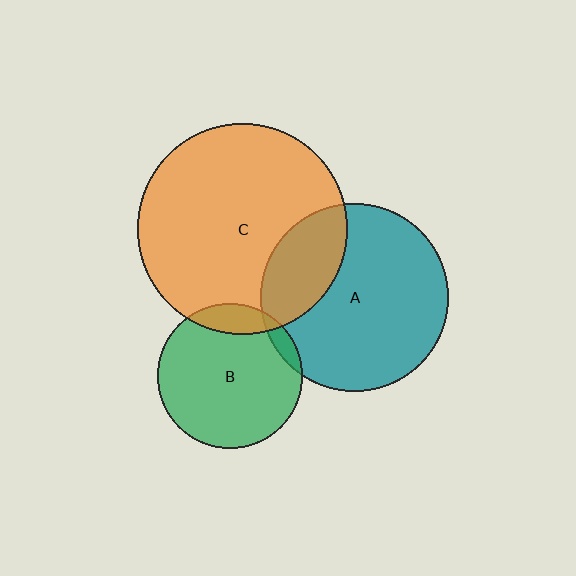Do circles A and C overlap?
Yes.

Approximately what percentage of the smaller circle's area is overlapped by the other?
Approximately 25%.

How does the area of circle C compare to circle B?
Approximately 2.1 times.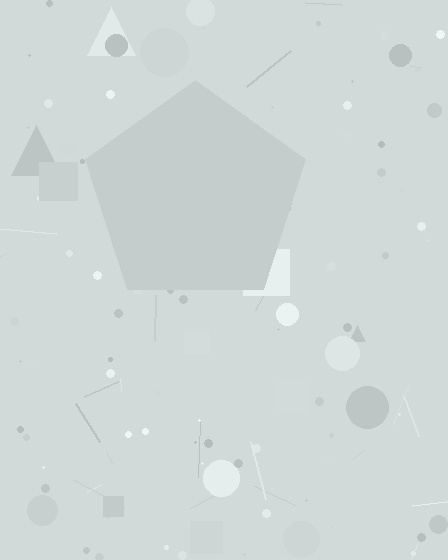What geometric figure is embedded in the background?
A pentagon is embedded in the background.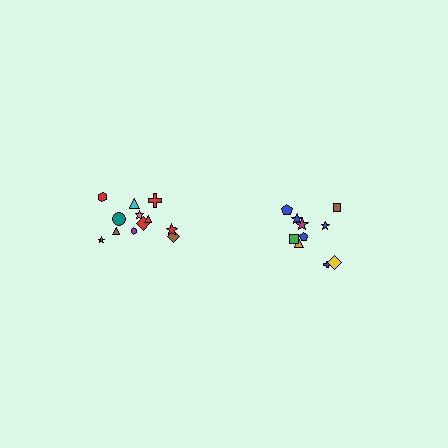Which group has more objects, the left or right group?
The left group.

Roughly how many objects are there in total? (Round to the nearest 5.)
Roughly 20 objects in total.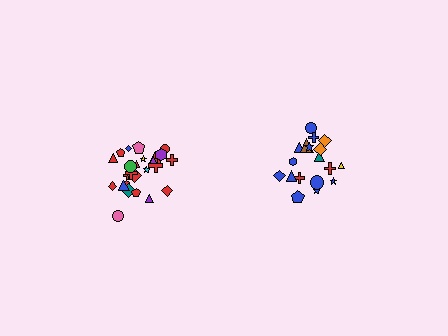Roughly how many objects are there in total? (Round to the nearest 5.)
Roughly 45 objects in total.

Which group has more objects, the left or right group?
The left group.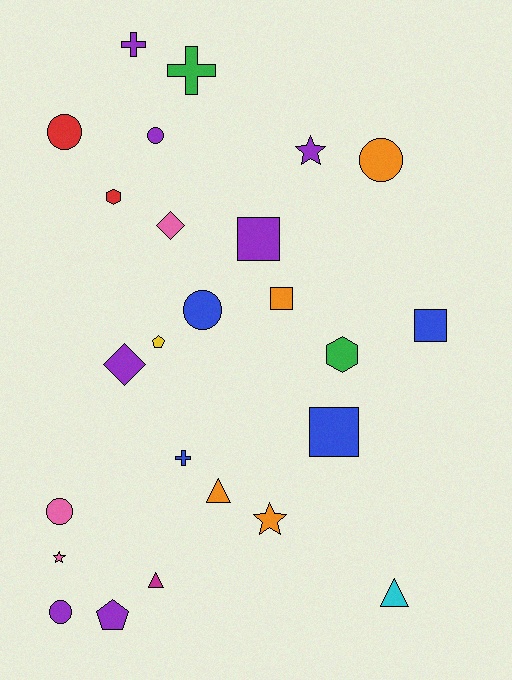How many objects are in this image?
There are 25 objects.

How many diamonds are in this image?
There are 2 diamonds.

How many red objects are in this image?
There are 2 red objects.